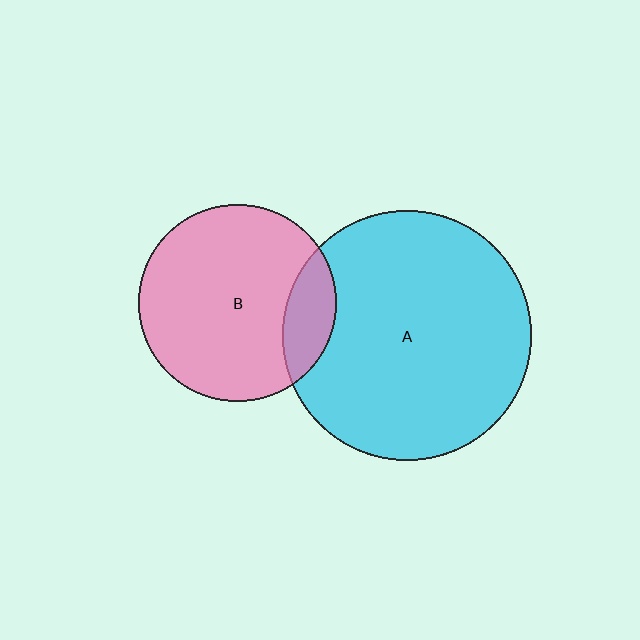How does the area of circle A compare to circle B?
Approximately 1.6 times.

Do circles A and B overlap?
Yes.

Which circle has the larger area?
Circle A (cyan).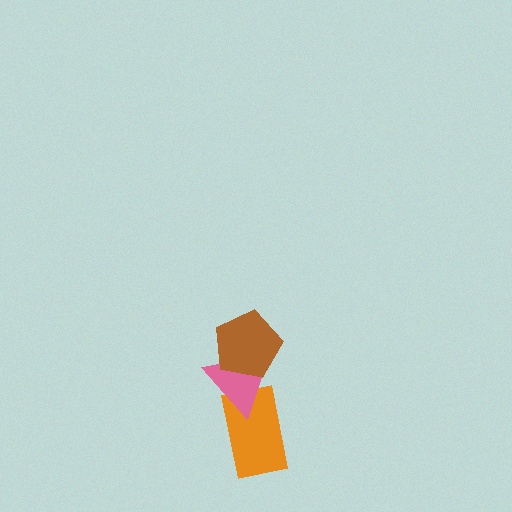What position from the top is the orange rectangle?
The orange rectangle is 3rd from the top.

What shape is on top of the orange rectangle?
The pink triangle is on top of the orange rectangle.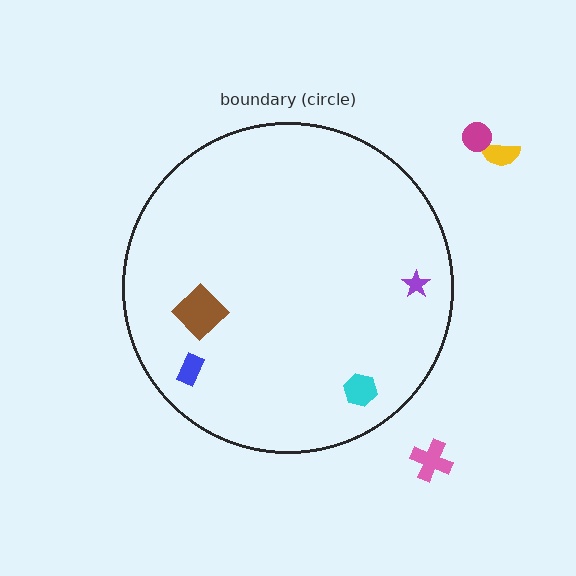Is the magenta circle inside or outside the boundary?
Outside.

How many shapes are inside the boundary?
4 inside, 3 outside.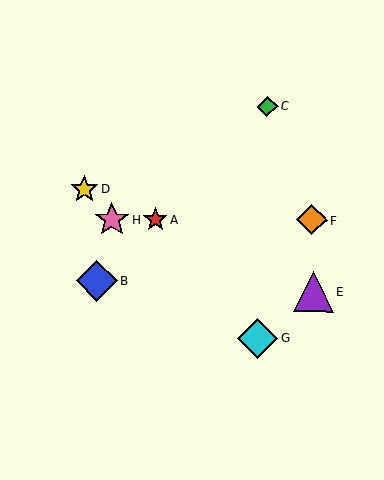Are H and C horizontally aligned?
No, H is at y≈219 and C is at y≈107.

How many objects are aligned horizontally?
3 objects (A, F, H) are aligned horizontally.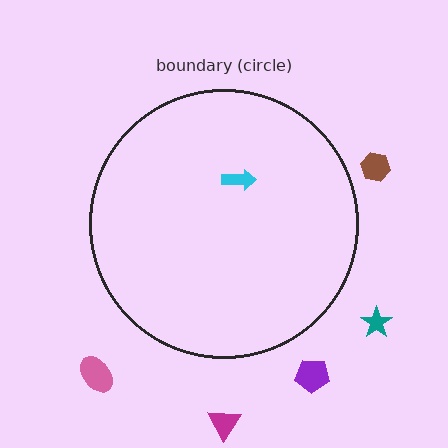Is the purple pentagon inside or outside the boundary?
Outside.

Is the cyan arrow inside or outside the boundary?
Inside.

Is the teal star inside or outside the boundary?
Outside.